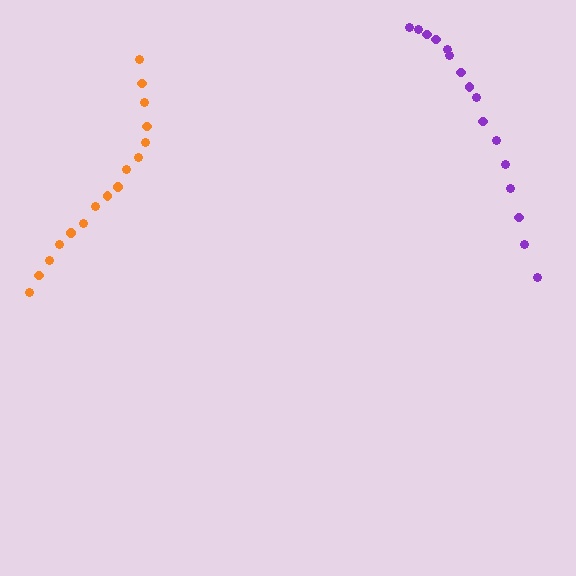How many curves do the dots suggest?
There are 2 distinct paths.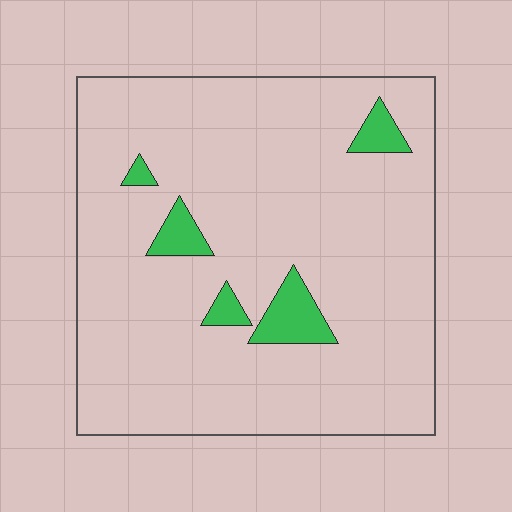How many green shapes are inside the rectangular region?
5.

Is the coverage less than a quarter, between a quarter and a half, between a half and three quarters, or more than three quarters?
Less than a quarter.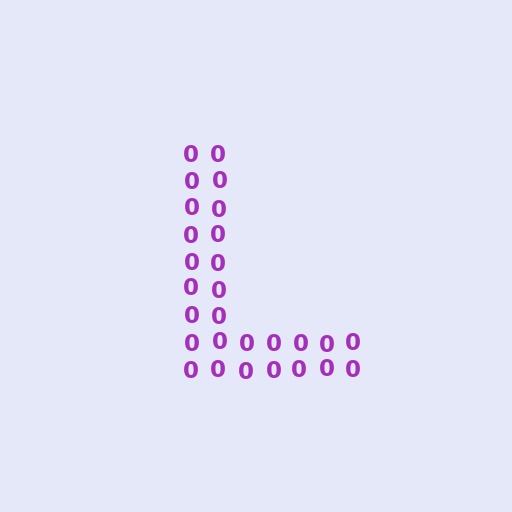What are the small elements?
The small elements are digit 0's.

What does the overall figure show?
The overall figure shows the letter L.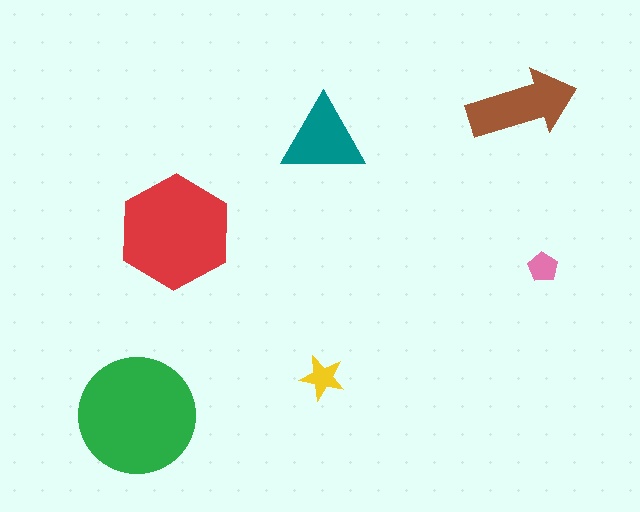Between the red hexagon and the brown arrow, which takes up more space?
The red hexagon.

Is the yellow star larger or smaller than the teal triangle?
Smaller.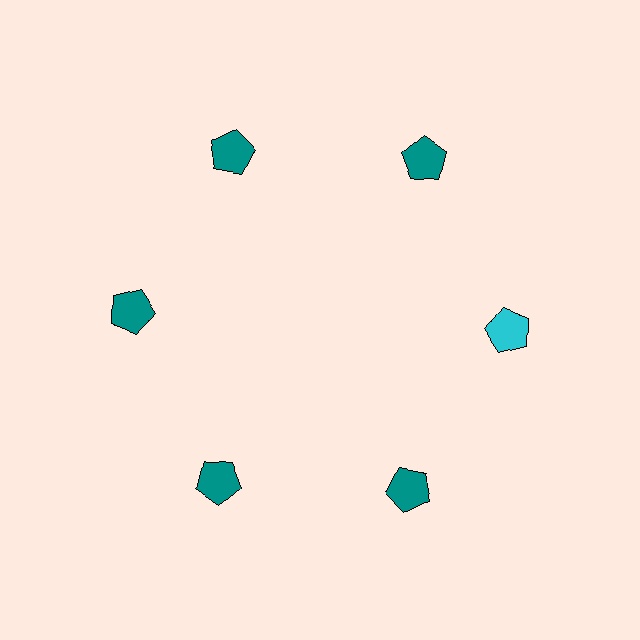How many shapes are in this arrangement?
There are 6 shapes arranged in a ring pattern.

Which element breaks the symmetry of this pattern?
The cyan pentagon at roughly the 3 o'clock position breaks the symmetry. All other shapes are teal pentagons.